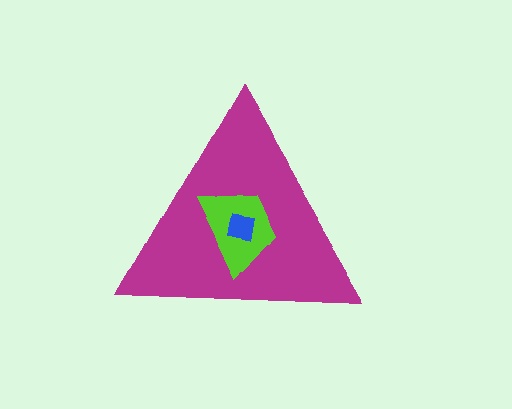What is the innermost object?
The blue square.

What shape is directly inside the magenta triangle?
The lime trapezoid.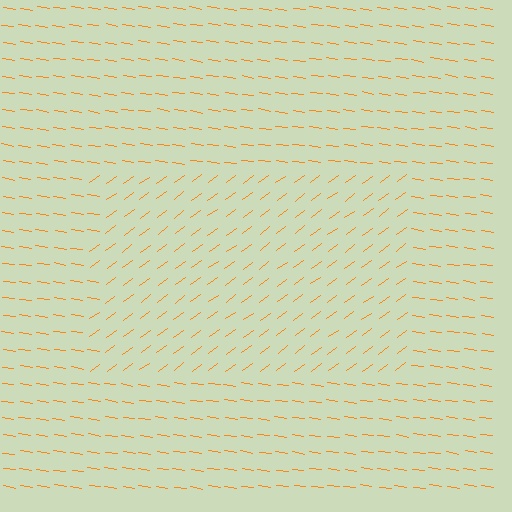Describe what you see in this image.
The image is filled with small orange line segments. A rectangle region in the image has lines oriented differently from the surrounding lines, creating a visible texture boundary.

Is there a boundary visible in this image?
Yes, there is a texture boundary formed by a change in line orientation.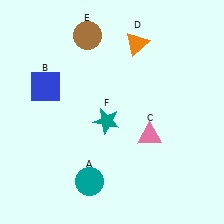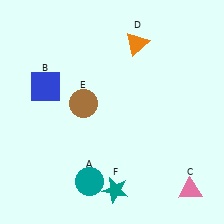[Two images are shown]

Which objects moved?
The objects that moved are: the pink triangle (C), the brown circle (E), the teal star (F).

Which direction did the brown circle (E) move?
The brown circle (E) moved down.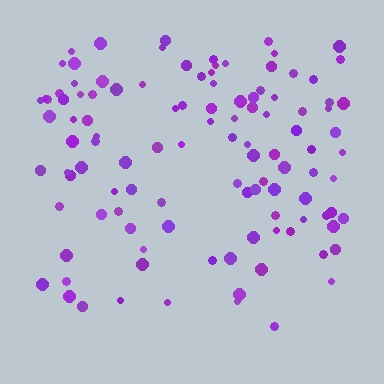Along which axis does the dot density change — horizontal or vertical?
Vertical.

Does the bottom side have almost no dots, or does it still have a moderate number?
Still a moderate number, just noticeably fewer than the top.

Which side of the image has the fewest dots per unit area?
The bottom.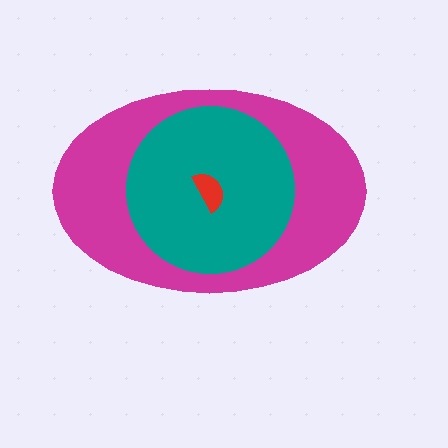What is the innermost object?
The red semicircle.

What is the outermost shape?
The magenta ellipse.